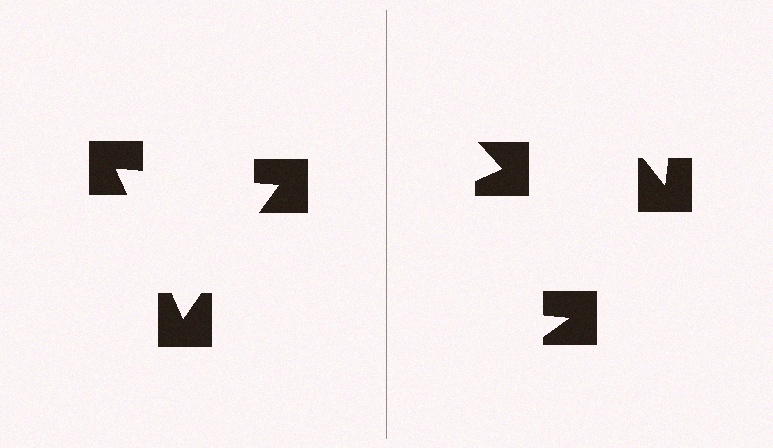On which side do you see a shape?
An illusory triangle appears on the left side. On the right side the wedge cuts are rotated, so no coherent shape forms.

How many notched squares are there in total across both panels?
6 — 3 on each side.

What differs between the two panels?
The notched squares are positioned identically on both sides; only the wedge orientations differ. On the left they align to a triangle; on the right they are misaligned.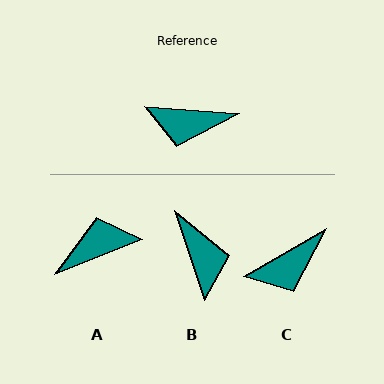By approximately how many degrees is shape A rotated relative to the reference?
Approximately 154 degrees clockwise.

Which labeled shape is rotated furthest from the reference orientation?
A, about 154 degrees away.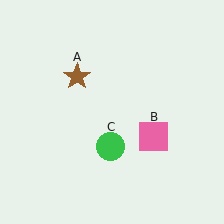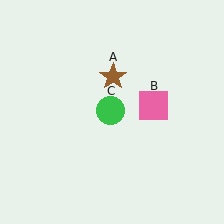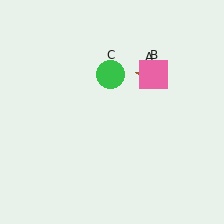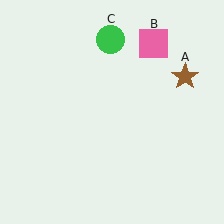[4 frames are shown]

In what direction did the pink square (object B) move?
The pink square (object B) moved up.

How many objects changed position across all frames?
3 objects changed position: brown star (object A), pink square (object B), green circle (object C).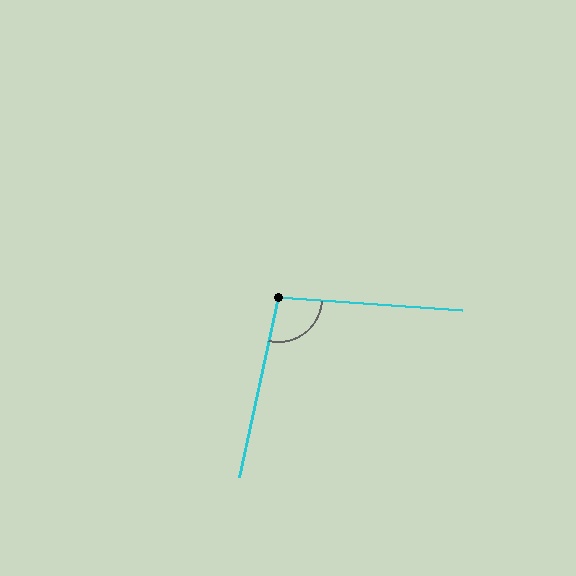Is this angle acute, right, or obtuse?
It is obtuse.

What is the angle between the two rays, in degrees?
Approximately 98 degrees.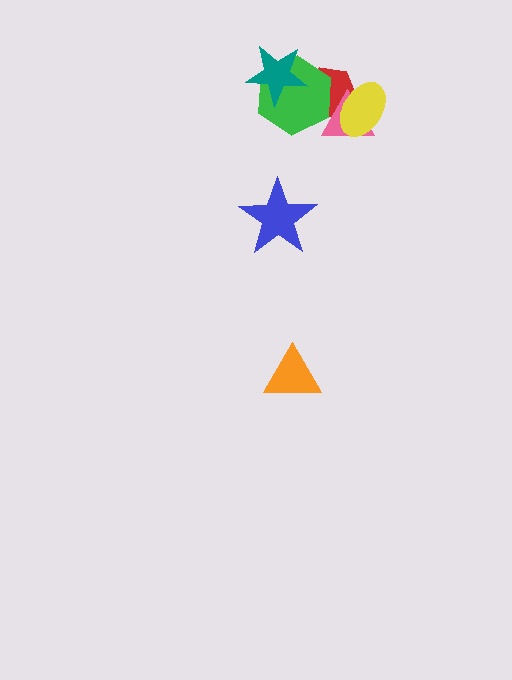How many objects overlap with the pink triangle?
3 objects overlap with the pink triangle.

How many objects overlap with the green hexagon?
3 objects overlap with the green hexagon.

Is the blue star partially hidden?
No, no other shape covers it.